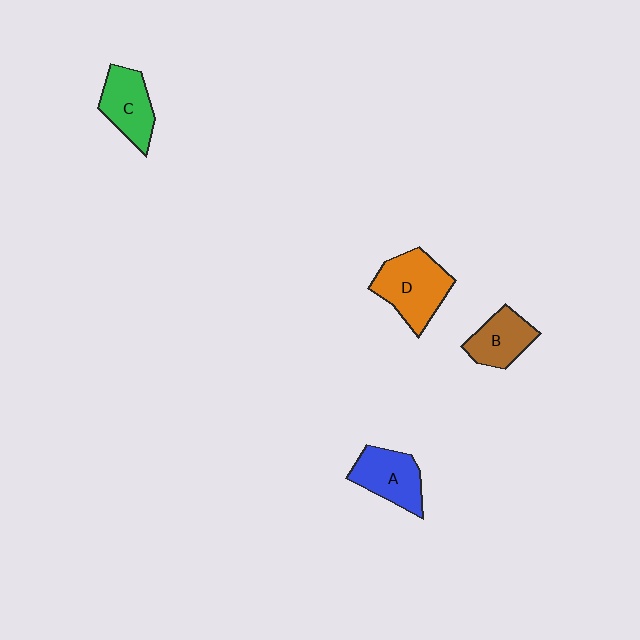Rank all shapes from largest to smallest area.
From largest to smallest: D (orange), A (blue), C (green), B (brown).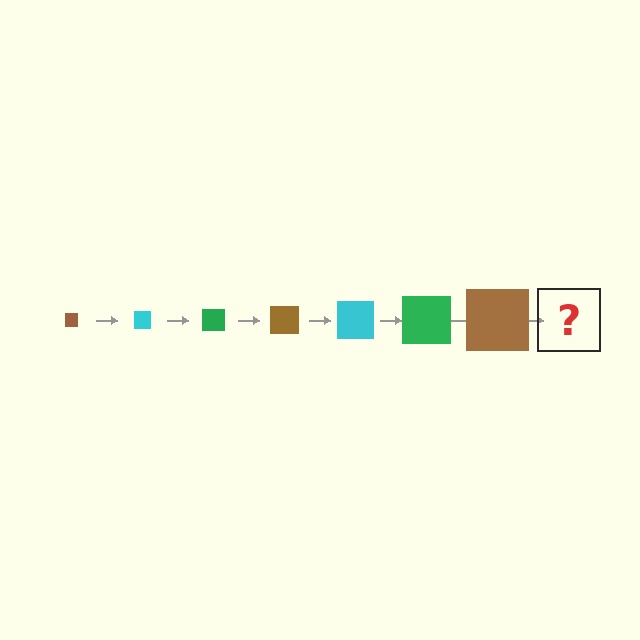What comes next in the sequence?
The next element should be a cyan square, larger than the previous one.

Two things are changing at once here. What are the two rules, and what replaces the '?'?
The two rules are that the square grows larger each step and the color cycles through brown, cyan, and green. The '?' should be a cyan square, larger than the previous one.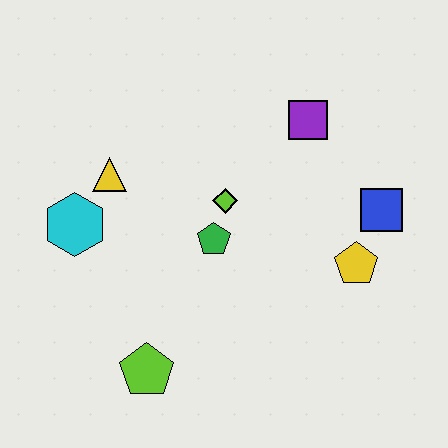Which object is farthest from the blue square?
The cyan hexagon is farthest from the blue square.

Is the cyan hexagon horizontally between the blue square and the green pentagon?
No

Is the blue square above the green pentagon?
Yes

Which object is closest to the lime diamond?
The green pentagon is closest to the lime diamond.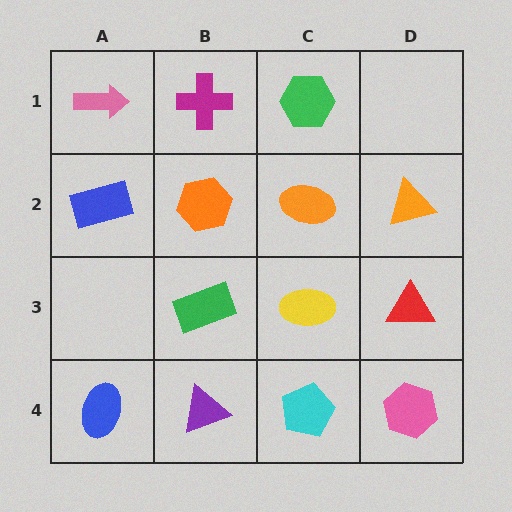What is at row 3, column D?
A red triangle.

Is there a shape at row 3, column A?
No, that cell is empty.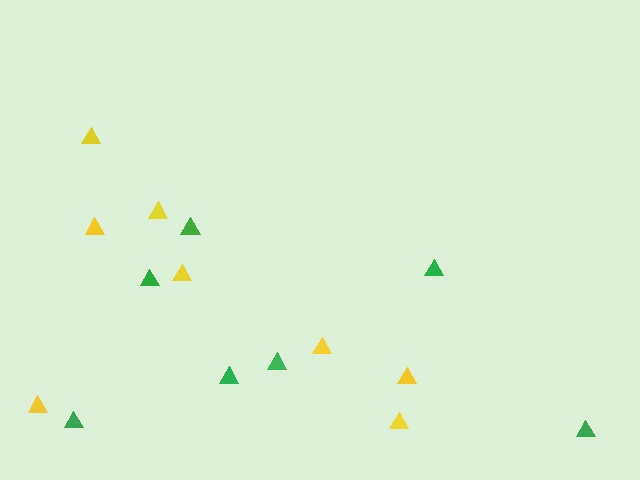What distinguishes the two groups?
There are 2 groups: one group of yellow triangles (8) and one group of green triangles (7).